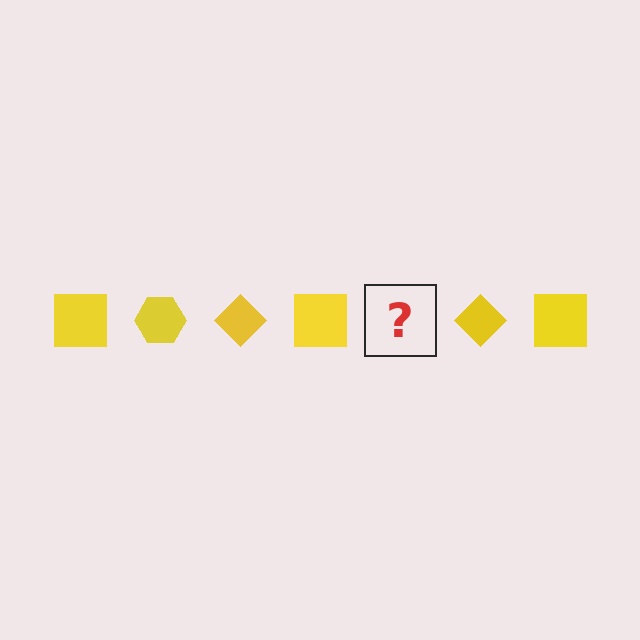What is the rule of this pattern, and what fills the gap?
The rule is that the pattern cycles through square, hexagon, diamond shapes in yellow. The gap should be filled with a yellow hexagon.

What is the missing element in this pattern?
The missing element is a yellow hexagon.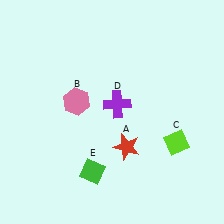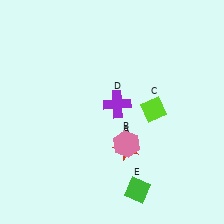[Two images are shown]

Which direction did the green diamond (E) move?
The green diamond (E) moved right.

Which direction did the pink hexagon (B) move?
The pink hexagon (B) moved right.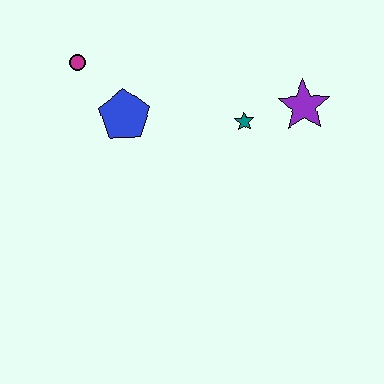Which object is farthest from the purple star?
The magenta circle is farthest from the purple star.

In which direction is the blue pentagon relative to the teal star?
The blue pentagon is to the left of the teal star.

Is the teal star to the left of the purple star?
Yes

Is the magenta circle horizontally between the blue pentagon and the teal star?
No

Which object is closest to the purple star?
The teal star is closest to the purple star.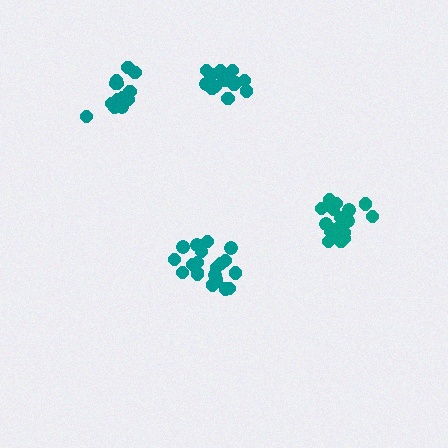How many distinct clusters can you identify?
There are 4 distinct clusters.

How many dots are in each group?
Group 1: 14 dots, Group 2: 18 dots, Group 3: 20 dots, Group 4: 15 dots (67 total).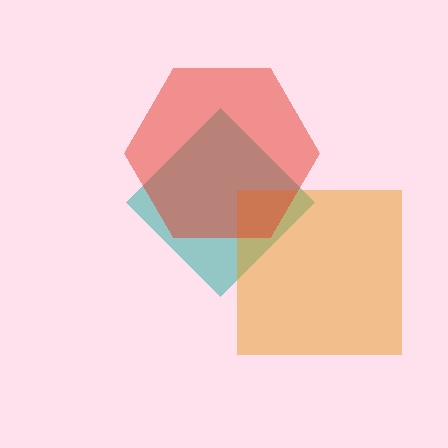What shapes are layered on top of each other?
The layered shapes are: a teal diamond, an orange square, a red hexagon.